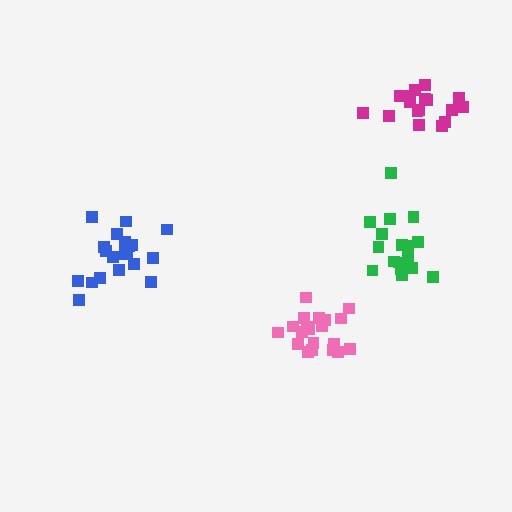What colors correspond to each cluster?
The clusters are colored: blue, pink, magenta, green.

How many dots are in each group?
Group 1: 20 dots, Group 2: 20 dots, Group 3: 17 dots, Group 4: 17 dots (74 total).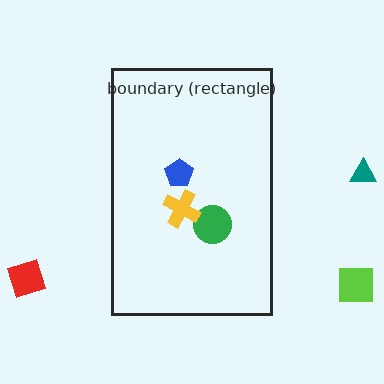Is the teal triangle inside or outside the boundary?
Outside.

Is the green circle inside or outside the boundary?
Inside.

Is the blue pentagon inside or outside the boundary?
Inside.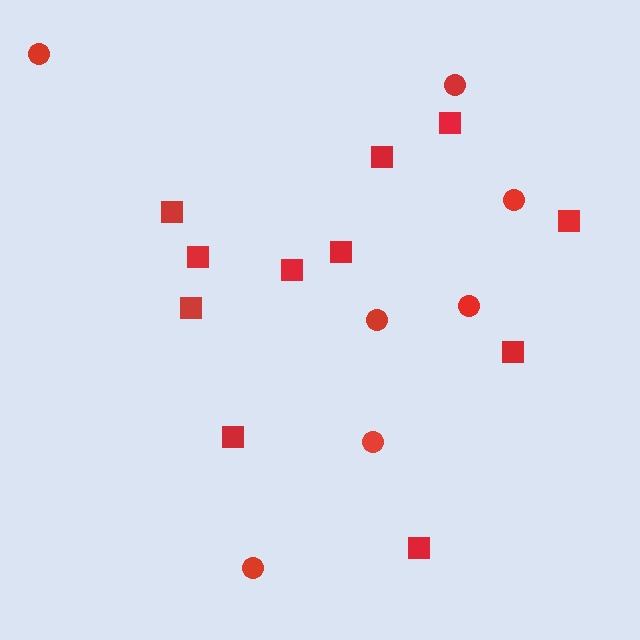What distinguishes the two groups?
There are 2 groups: one group of squares (11) and one group of circles (7).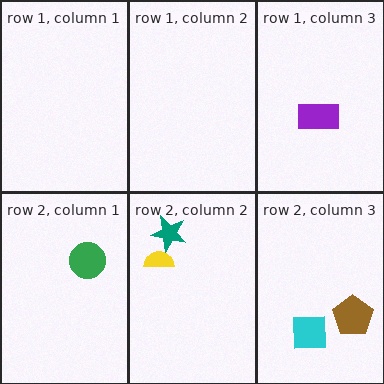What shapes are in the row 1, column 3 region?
The purple rectangle.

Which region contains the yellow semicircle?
The row 2, column 2 region.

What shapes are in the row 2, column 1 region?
The green circle.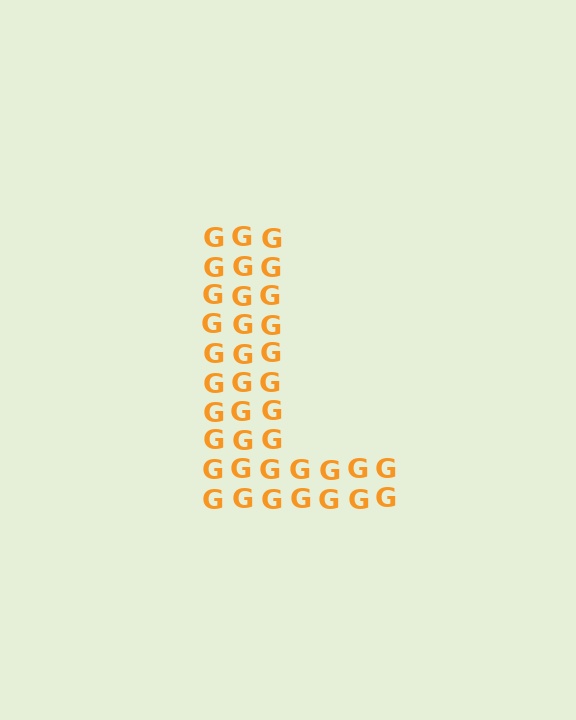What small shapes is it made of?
It is made of small letter G's.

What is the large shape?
The large shape is the letter L.